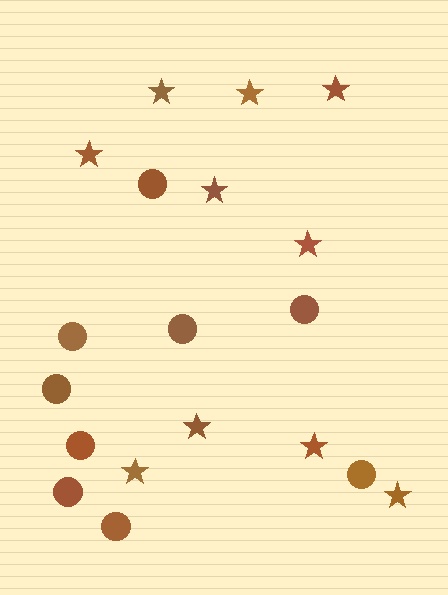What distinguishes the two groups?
There are 2 groups: one group of stars (10) and one group of circles (9).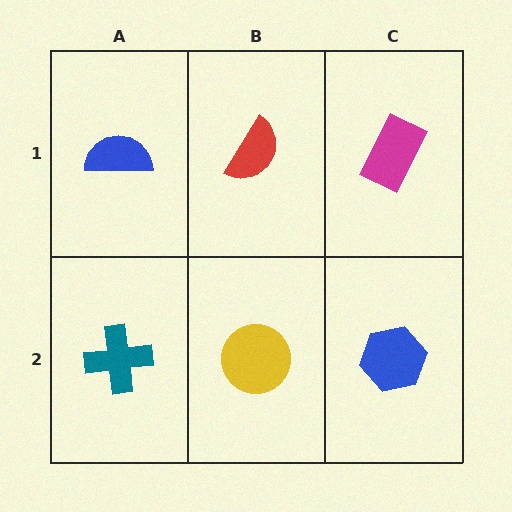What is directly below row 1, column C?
A blue hexagon.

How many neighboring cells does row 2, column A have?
2.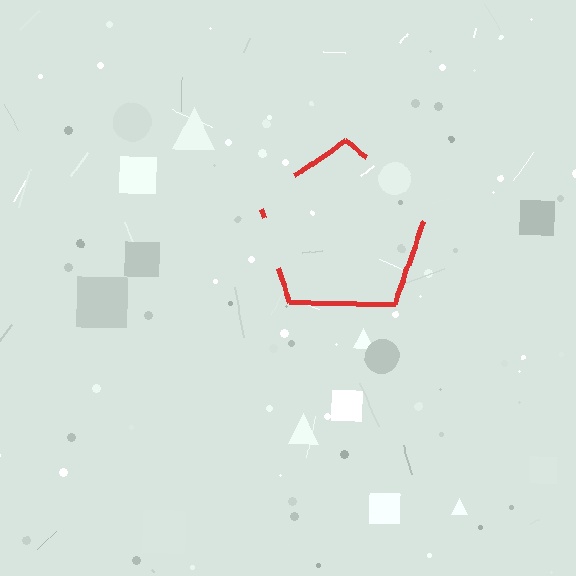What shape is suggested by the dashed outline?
The dashed outline suggests a pentagon.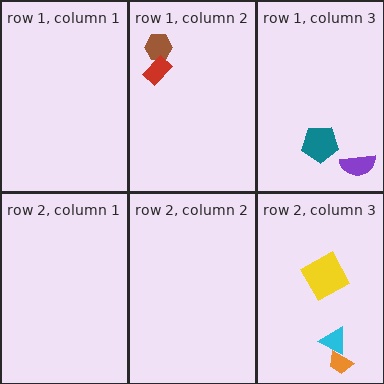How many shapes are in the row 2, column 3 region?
3.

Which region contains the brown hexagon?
The row 1, column 2 region.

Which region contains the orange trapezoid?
The row 2, column 3 region.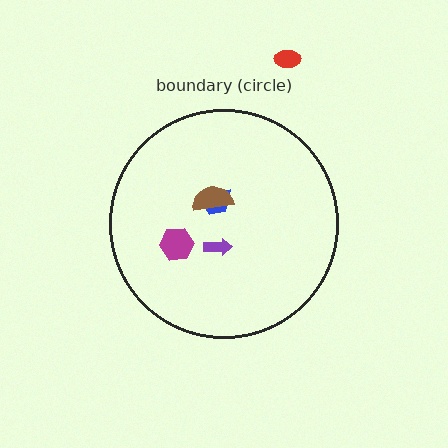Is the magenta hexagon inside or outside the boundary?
Inside.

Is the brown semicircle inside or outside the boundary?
Inside.